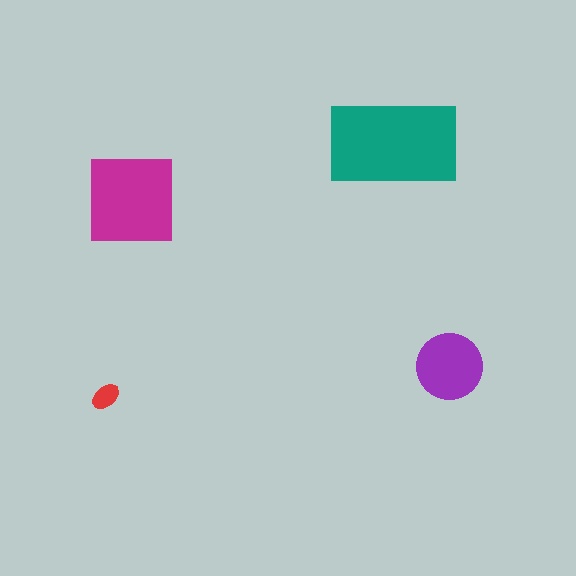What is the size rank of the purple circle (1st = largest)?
3rd.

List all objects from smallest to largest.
The red ellipse, the purple circle, the magenta square, the teal rectangle.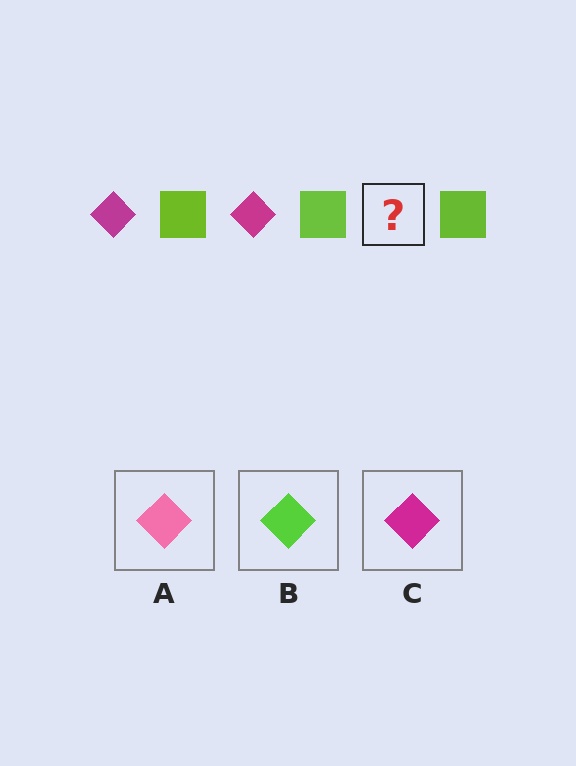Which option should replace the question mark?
Option C.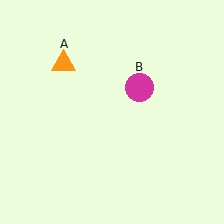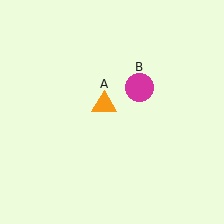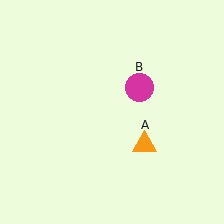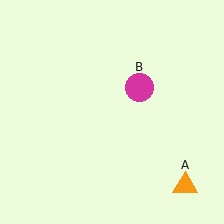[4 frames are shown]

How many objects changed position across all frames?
1 object changed position: orange triangle (object A).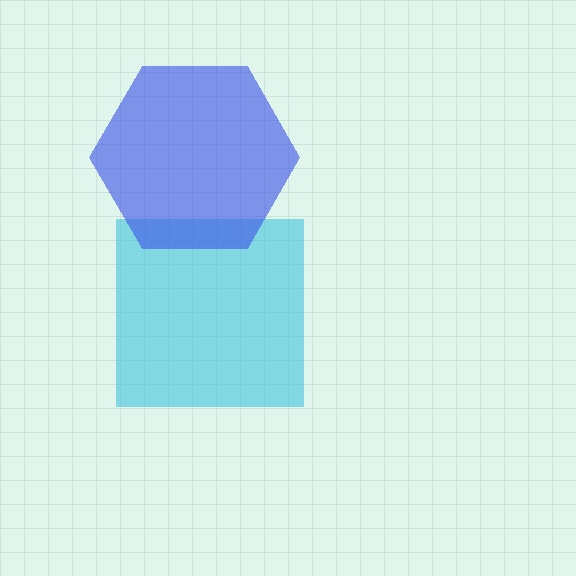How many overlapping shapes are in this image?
There are 2 overlapping shapes in the image.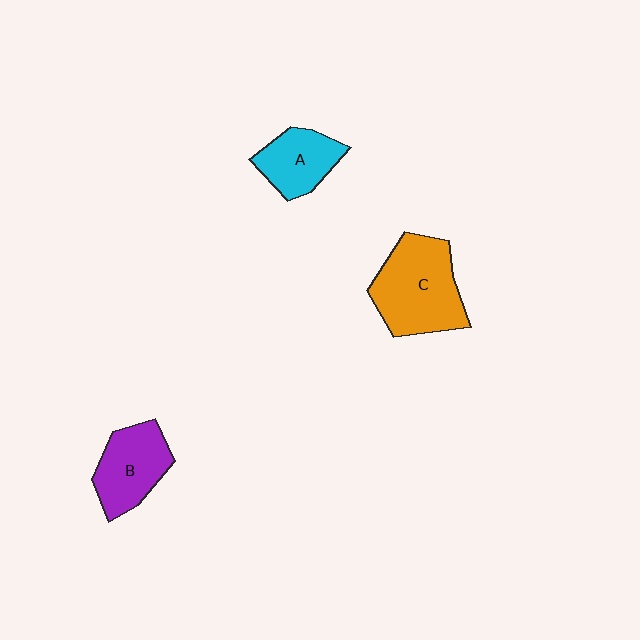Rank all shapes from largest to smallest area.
From largest to smallest: C (orange), B (purple), A (cyan).